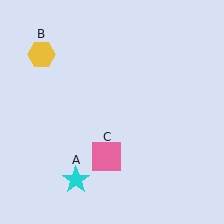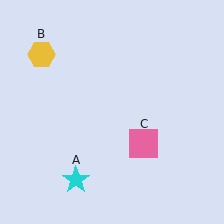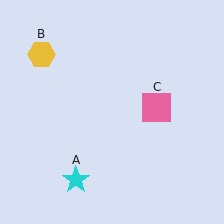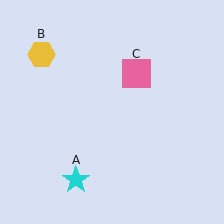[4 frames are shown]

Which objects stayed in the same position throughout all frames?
Cyan star (object A) and yellow hexagon (object B) remained stationary.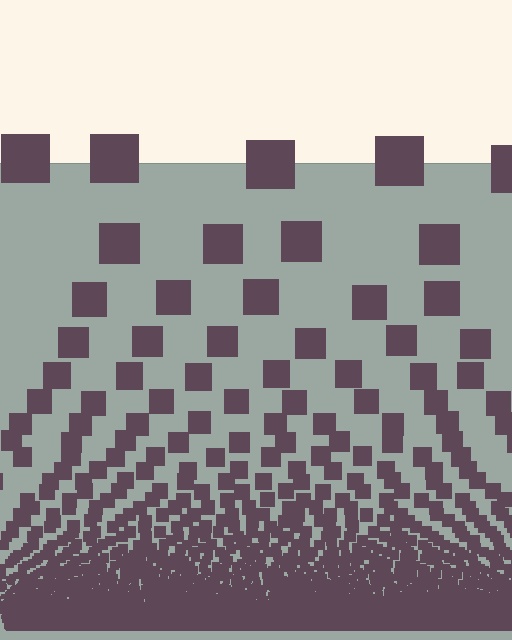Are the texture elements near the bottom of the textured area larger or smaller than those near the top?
Smaller. The gradient is inverted — elements near the bottom are smaller and denser.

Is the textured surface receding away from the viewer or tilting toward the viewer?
The surface appears to tilt toward the viewer. Texture elements get larger and sparser toward the top.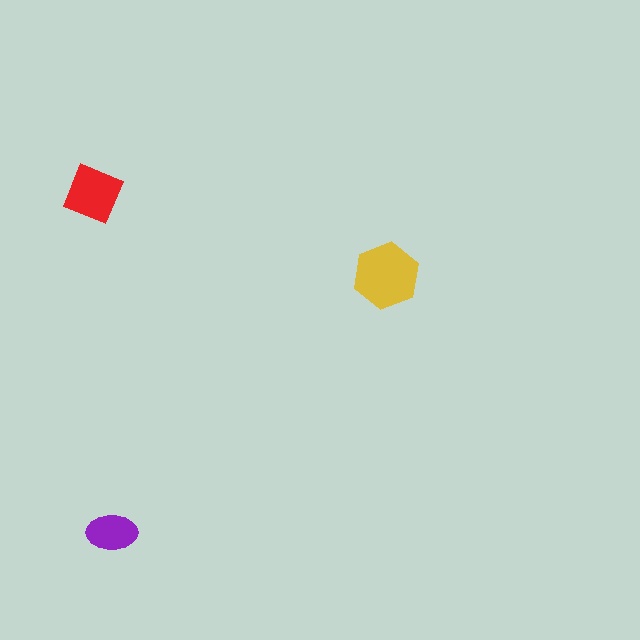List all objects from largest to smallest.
The yellow hexagon, the red square, the purple ellipse.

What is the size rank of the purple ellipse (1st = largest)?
3rd.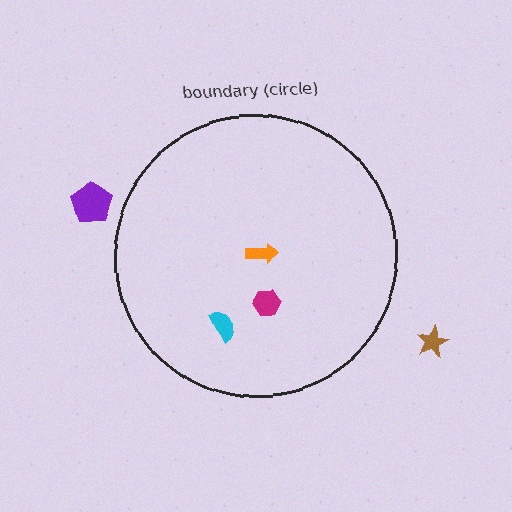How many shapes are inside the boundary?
3 inside, 2 outside.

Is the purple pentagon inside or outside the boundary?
Outside.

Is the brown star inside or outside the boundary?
Outside.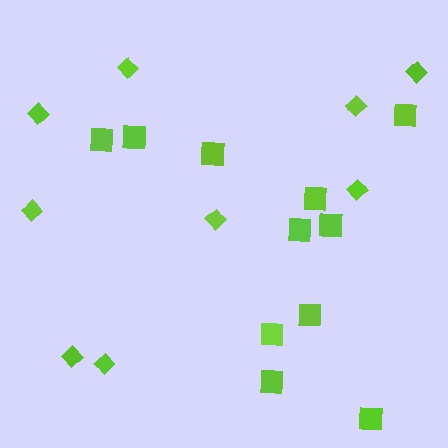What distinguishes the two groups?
There are 2 groups: one group of squares (11) and one group of diamonds (9).